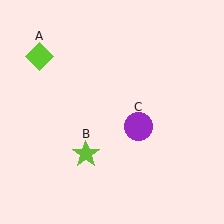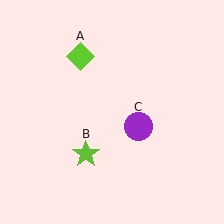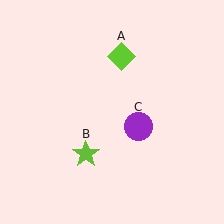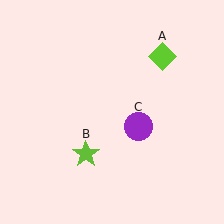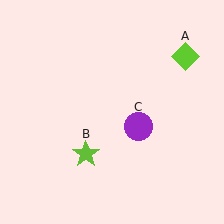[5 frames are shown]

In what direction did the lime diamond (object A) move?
The lime diamond (object A) moved right.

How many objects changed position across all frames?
1 object changed position: lime diamond (object A).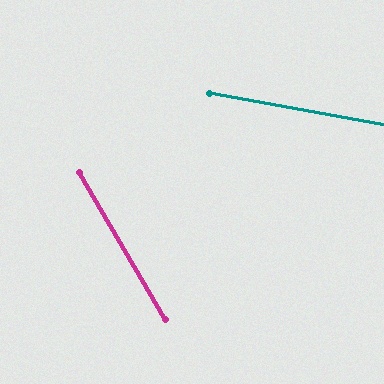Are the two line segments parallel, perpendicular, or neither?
Neither parallel nor perpendicular — they differ by about 50°.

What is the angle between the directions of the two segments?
Approximately 50 degrees.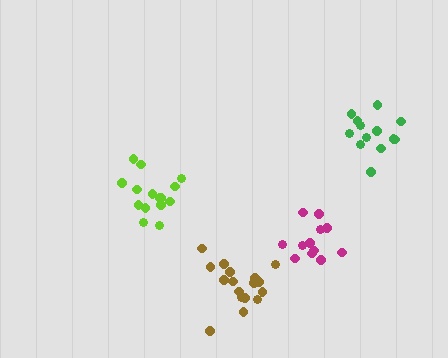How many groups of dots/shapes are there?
There are 4 groups.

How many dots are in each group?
Group 1: 12 dots, Group 2: 17 dots, Group 3: 15 dots, Group 4: 13 dots (57 total).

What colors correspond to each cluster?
The clusters are colored: magenta, brown, lime, green.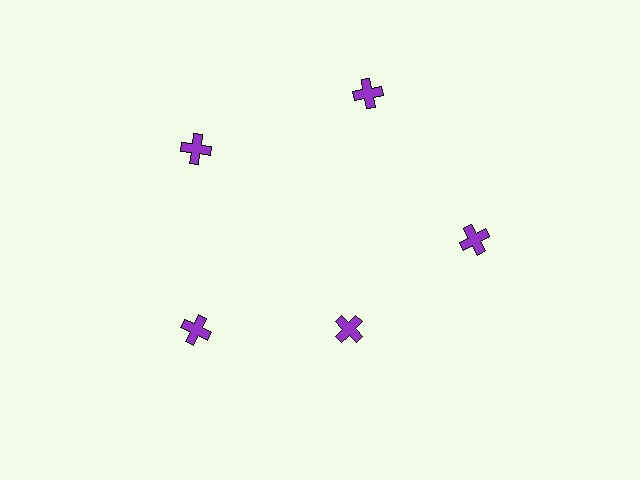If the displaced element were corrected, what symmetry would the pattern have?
It would have 5-fold rotational symmetry — the pattern would map onto itself every 72 degrees.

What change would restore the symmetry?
The symmetry would be restored by moving it outward, back onto the ring so that all 5 crosses sit at equal angles and equal distance from the center.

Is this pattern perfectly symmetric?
No. The 5 purple crosses are arranged in a ring, but one element near the 5 o'clock position is pulled inward toward the center, breaking the 5-fold rotational symmetry.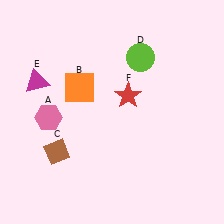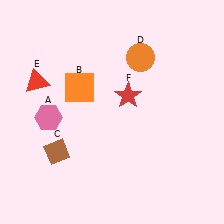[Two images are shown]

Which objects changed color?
D changed from lime to orange. E changed from magenta to red.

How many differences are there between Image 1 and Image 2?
There are 2 differences between the two images.